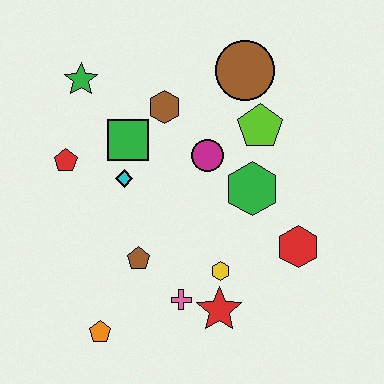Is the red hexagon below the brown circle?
Yes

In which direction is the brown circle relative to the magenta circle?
The brown circle is above the magenta circle.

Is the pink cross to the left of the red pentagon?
No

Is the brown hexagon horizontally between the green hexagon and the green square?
Yes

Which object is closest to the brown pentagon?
The pink cross is closest to the brown pentagon.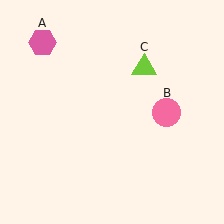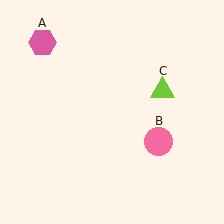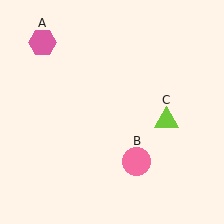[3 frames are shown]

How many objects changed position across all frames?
2 objects changed position: pink circle (object B), lime triangle (object C).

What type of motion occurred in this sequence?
The pink circle (object B), lime triangle (object C) rotated clockwise around the center of the scene.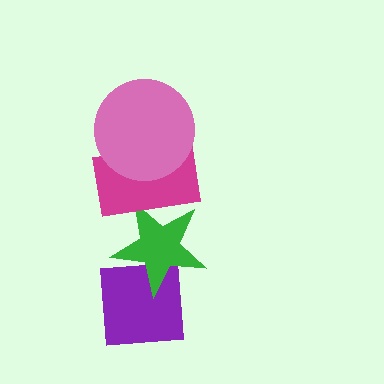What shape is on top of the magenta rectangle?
The pink circle is on top of the magenta rectangle.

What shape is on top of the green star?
The magenta rectangle is on top of the green star.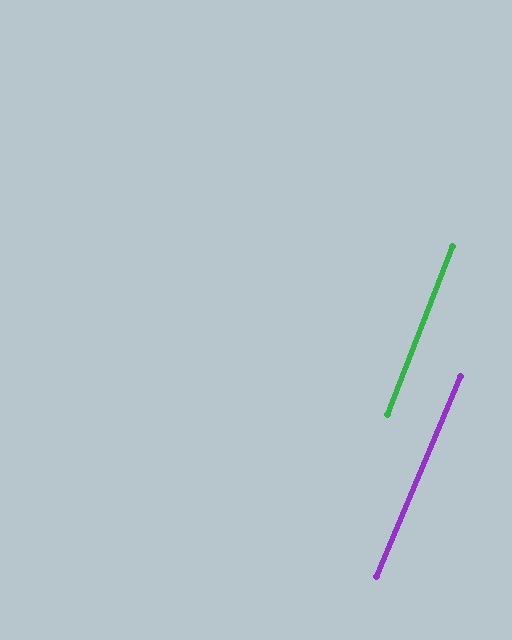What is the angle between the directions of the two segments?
Approximately 1 degree.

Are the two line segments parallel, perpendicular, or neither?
Parallel — their directions differ by only 1.2°.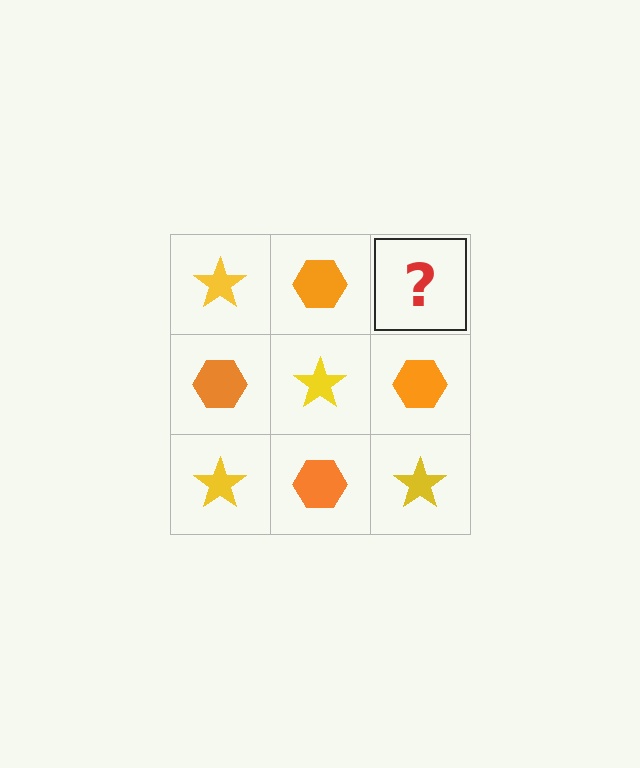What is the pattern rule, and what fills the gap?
The rule is that it alternates yellow star and orange hexagon in a checkerboard pattern. The gap should be filled with a yellow star.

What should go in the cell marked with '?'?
The missing cell should contain a yellow star.